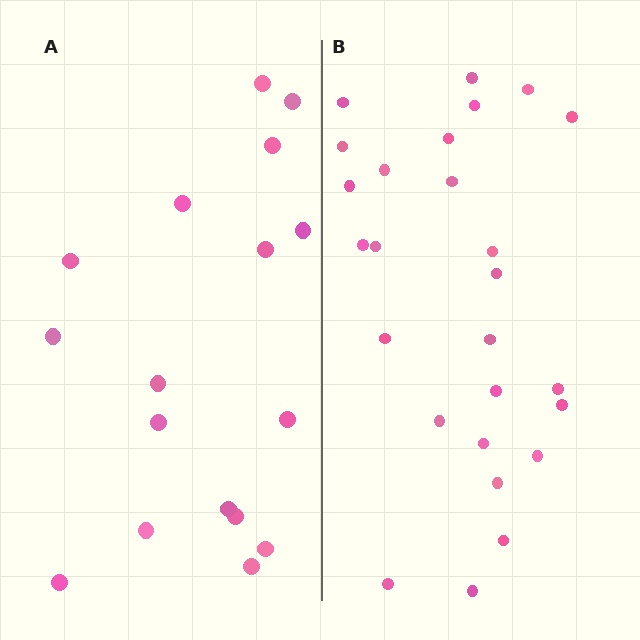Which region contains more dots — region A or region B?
Region B (the right region) has more dots.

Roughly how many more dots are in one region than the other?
Region B has roughly 8 or so more dots than region A.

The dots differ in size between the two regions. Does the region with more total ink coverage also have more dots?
No. Region A has more total ink coverage because its dots are larger, but region B actually contains more individual dots. Total area can be misleading — the number of items is what matters here.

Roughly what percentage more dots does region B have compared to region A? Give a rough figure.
About 55% more.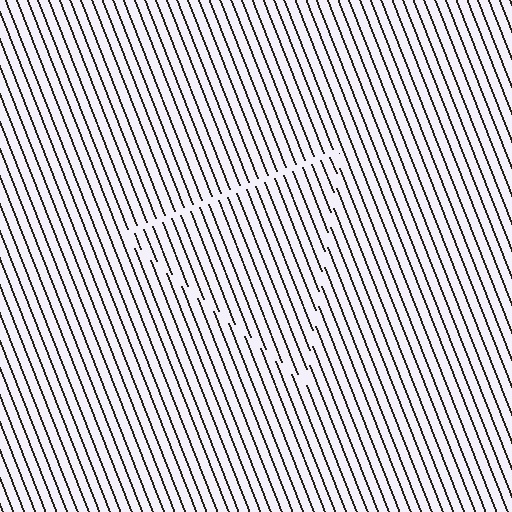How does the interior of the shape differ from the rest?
The interior of the shape contains the same grating, shifted by half a period — the contour is defined by the phase discontinuity where line-ends from the inner and outer gratings abut.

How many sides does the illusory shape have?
3 sides — the line-ends trace a triangle.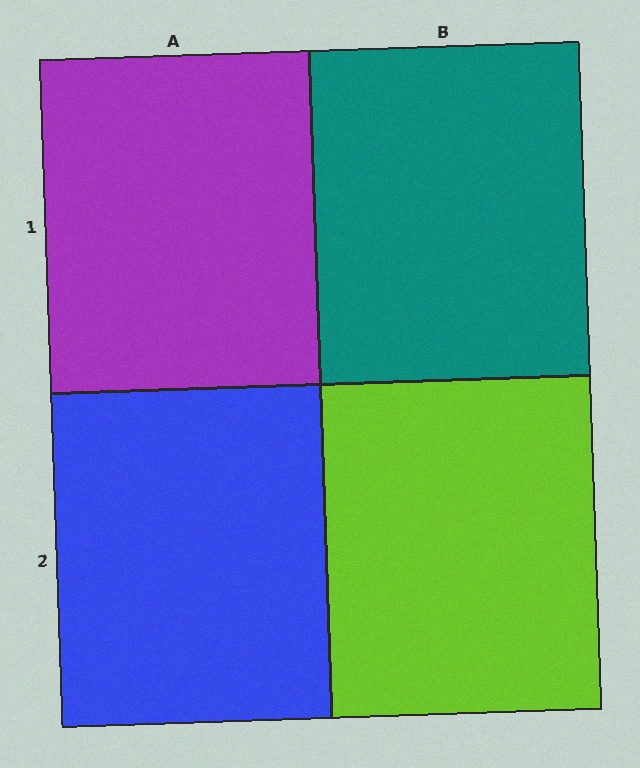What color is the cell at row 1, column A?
Purple.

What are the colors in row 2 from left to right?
Blue, lime.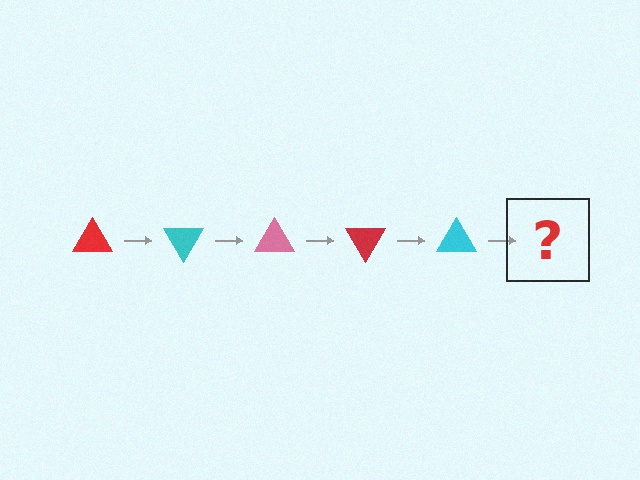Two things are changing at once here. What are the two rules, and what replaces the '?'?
The two rules are that it rotates 60 degrees each step and the color cycles through red, cyan, and pink. The '?' should be a pink triangle, rotated 300 degrees from the start.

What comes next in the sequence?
The next element should be a pink triangle, rotated 300 degrees from the start.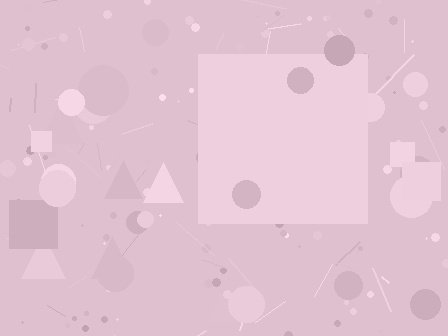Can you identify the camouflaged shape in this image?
The camouflaged shape is a square.